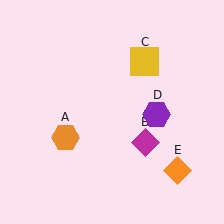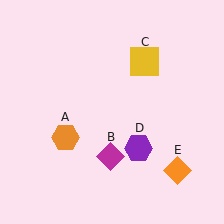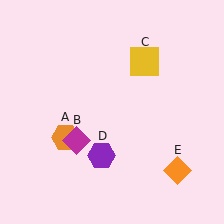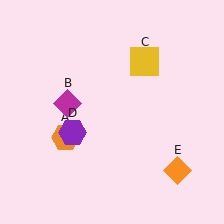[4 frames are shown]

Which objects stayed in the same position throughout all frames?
Orange hexagon (object A) and yellow square (object C) and orange diamond (object E) remained stationary.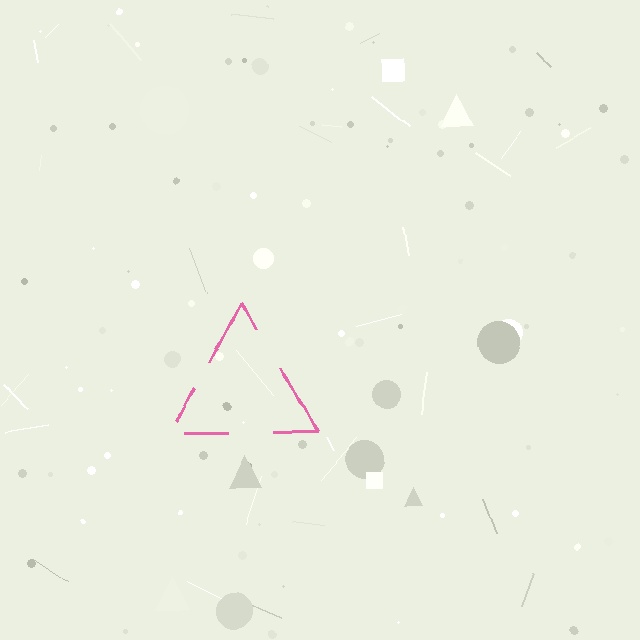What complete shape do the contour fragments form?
The contour fragments form a triangle.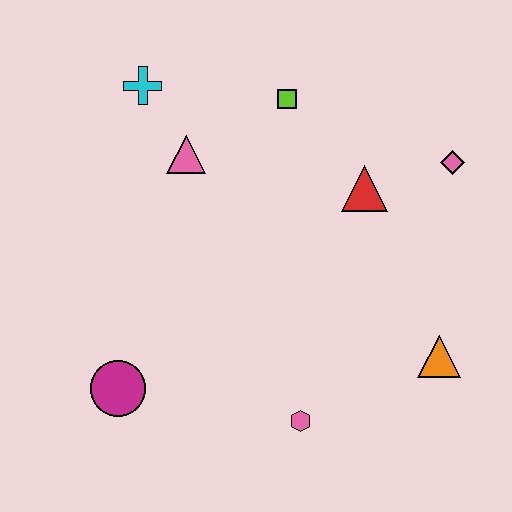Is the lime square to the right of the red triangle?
No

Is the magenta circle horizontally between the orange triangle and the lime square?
No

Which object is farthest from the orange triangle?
The cyan cross is farthest from the orange triangle.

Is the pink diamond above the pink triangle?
No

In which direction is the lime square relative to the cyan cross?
The lime square is to the right of the cyan cross.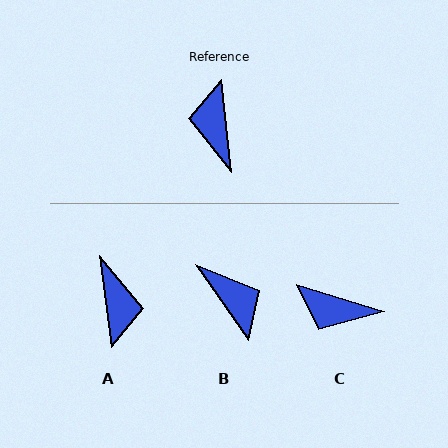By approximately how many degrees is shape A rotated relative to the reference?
Approximately 179 degrees clockwise.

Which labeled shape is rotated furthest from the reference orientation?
A, about 179 degrees away.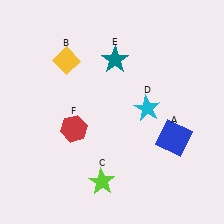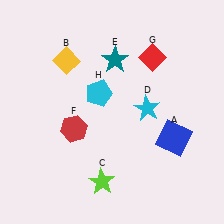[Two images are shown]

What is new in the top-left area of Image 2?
A cyan pentagon (H) was added in the top-left area of Image 2.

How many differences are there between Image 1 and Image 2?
There are 2 differences between the two images.